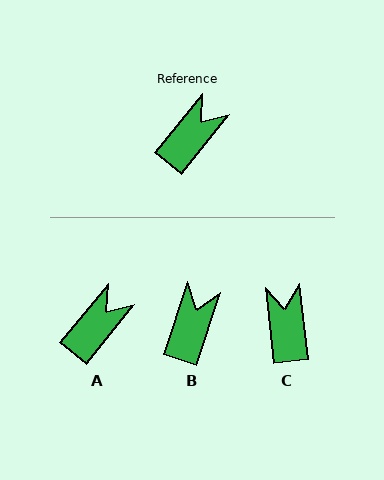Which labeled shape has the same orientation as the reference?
A.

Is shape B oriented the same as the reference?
No, it is off by about 21 degrees.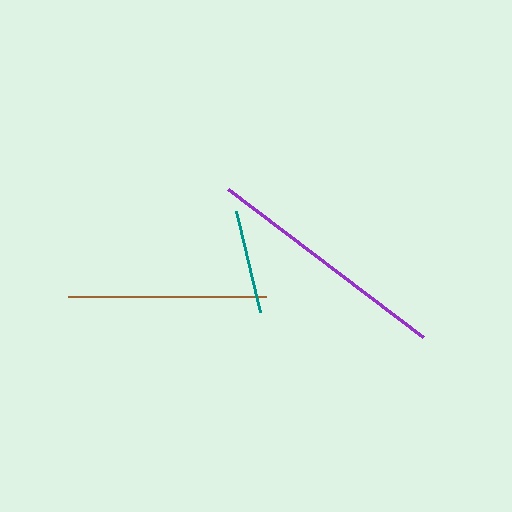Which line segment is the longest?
The purple line is the longest at approximately 246 pixels.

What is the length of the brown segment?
The brown segment is approximately 198 pixels long.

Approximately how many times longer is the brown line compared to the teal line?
The brown line is approximately 1.9 times the length of the teal line.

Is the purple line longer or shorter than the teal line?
The purple line is longer than the teal line.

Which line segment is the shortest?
The teal line is the shortest at approximately 103 pixels.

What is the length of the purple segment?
The purple segment is approximately 246 pixels long.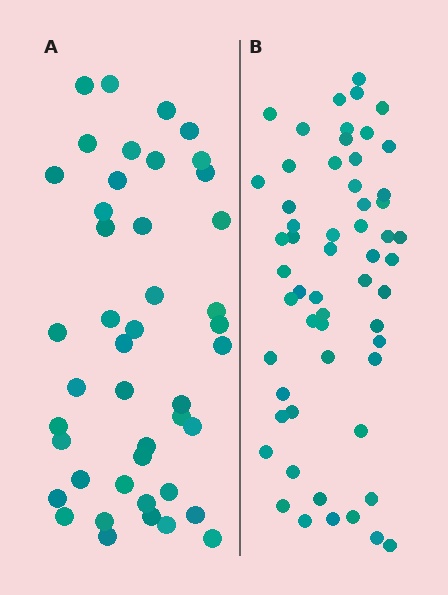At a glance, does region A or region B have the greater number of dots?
Region B (the right region) has more dots.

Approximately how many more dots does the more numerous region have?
Region B has approximately 15 more dots than region A.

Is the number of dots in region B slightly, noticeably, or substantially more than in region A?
Region B has noticeably more, but not dramatically so. The ratio is roughly 1.3 to 1.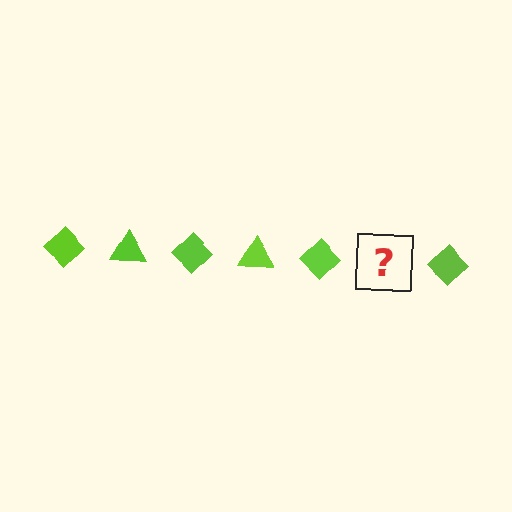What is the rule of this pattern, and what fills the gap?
The rule is that the pattern cycles through diamond, triangle shapes in lime. The gap should be filled with a lime triangle.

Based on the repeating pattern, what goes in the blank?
The blank should be a lime triangle.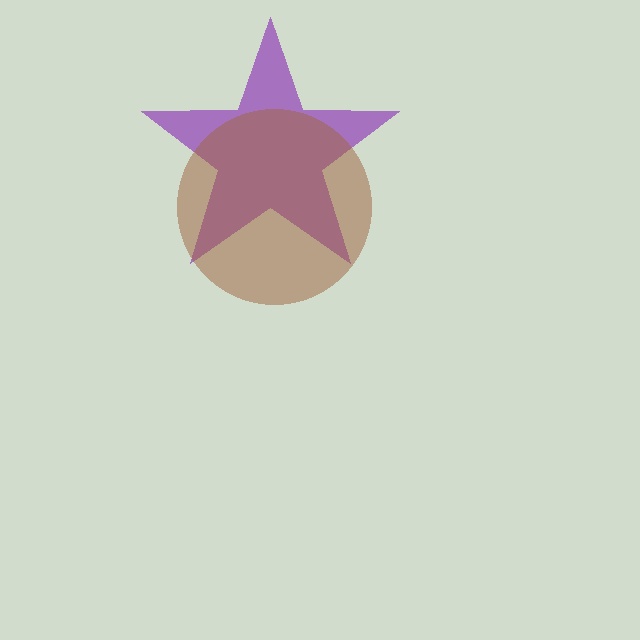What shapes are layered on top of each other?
The layered shapes are: a purple star, a brown circle.